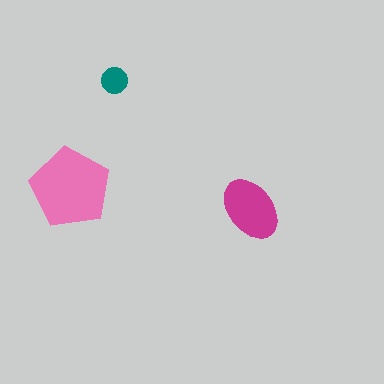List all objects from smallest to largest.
The teal circle, the magenta ellipse, the pink pentagon.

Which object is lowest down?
The magenta ellipse is bottommost.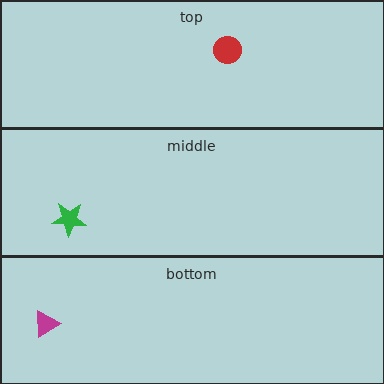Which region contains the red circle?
The top region.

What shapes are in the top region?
The red circle.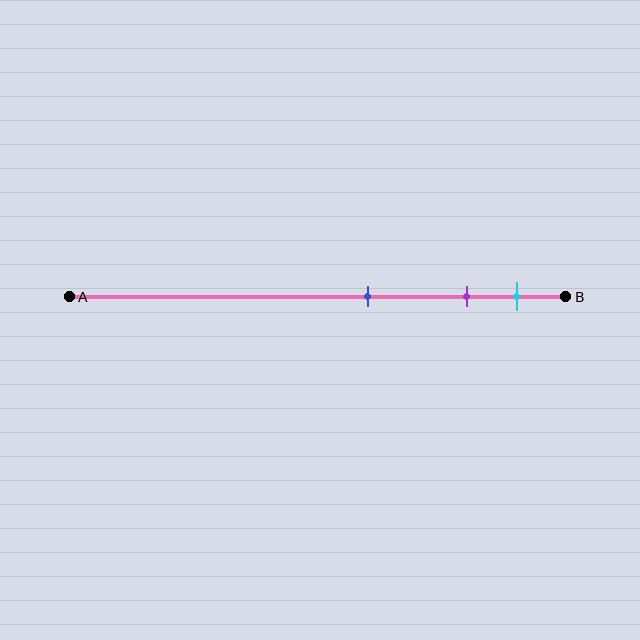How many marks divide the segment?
There are 3 marks dividing the segment.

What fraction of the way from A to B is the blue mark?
The blue mark is approximately 60% (0.6) of the way from A to B.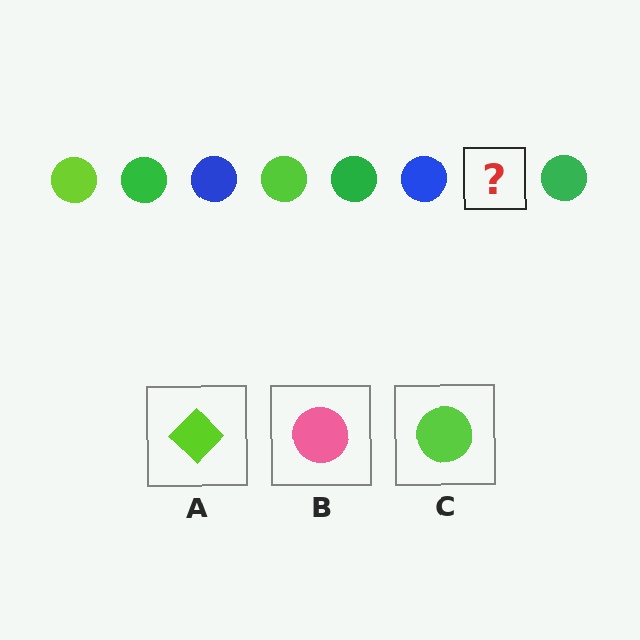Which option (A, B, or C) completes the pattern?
C.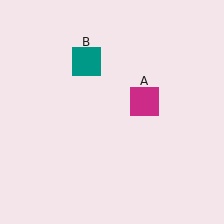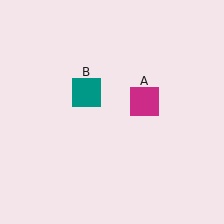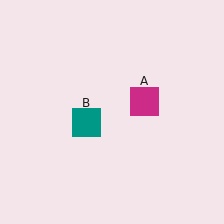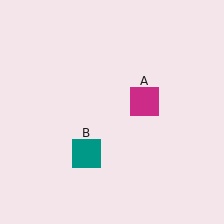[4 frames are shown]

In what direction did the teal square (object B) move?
The teal square (object B) moved down.